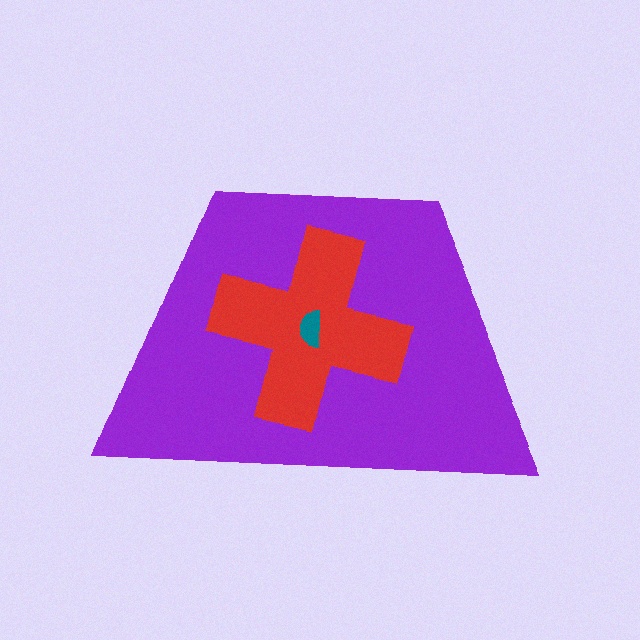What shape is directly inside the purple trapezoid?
The red cross.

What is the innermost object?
The teal semicircle.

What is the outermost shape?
The purple trapezoid.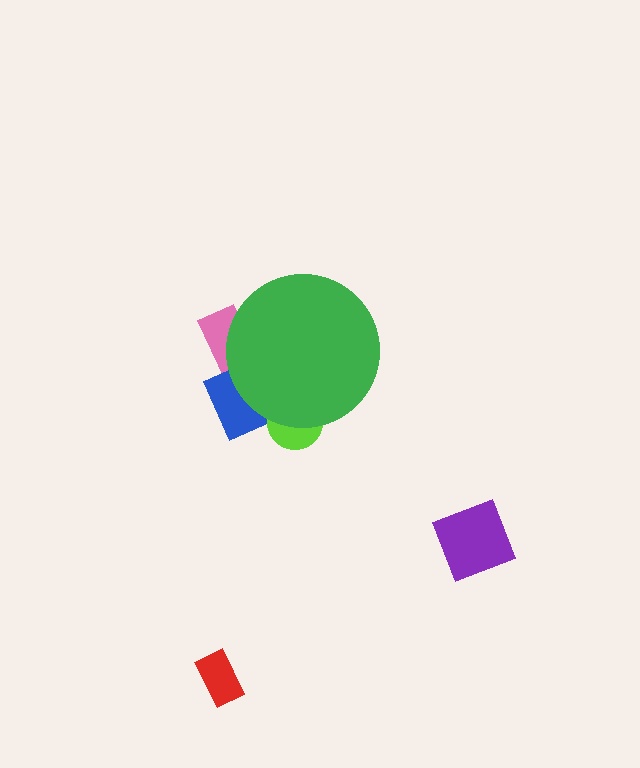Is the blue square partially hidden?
Yes, the blue square is partially hidden behind the green circle.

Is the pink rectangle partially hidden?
Yes, the pink rectangle is partially hidden behind the green circle.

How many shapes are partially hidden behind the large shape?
4 shapes are partially hidden.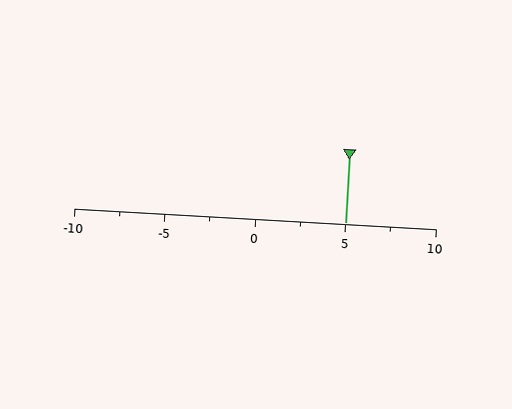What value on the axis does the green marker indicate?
The marker indicates approximately 5.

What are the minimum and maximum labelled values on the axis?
The axis runs from -10 to 10.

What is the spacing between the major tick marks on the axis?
The major ticks are spaced 5 apart.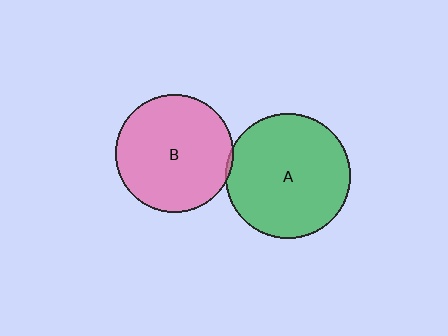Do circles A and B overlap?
Yes.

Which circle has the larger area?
Circle A (green).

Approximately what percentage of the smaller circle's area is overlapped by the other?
Approximately 5%.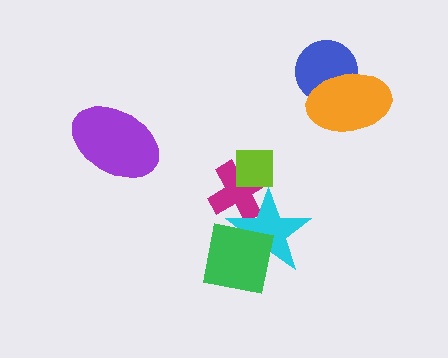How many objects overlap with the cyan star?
2 objects overlap with the cyan star.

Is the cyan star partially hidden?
Yes, it is partially covered by another shape.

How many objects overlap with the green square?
1 object overlaps with the green square.